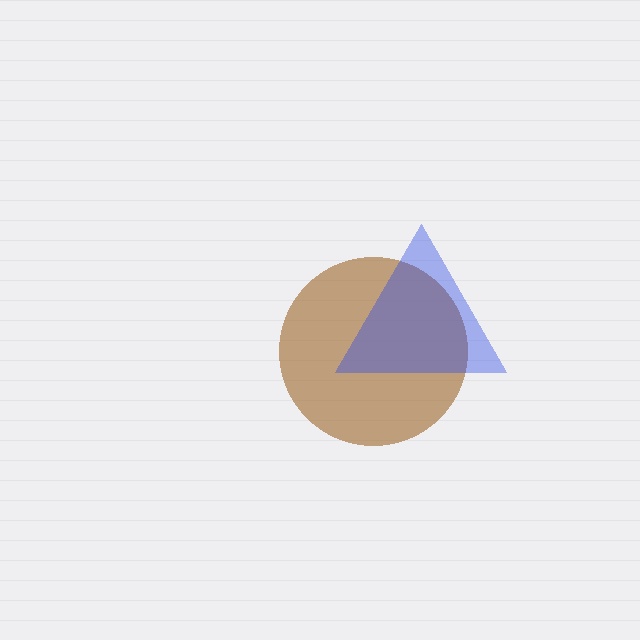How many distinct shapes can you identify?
There are 2 distinct shapes: a brown circle, a blue triangle.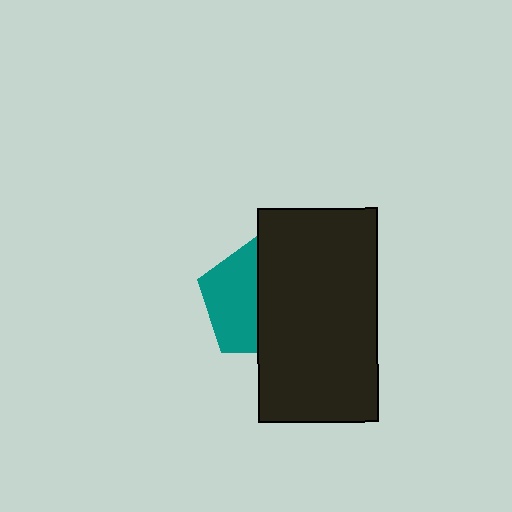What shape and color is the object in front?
The object in front is a black rectangle.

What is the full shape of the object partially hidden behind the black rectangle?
The partially hidden object is a teal pentagon.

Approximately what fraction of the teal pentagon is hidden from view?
Roughly 52% of the teal pentagon is hidden behind the black rectangle.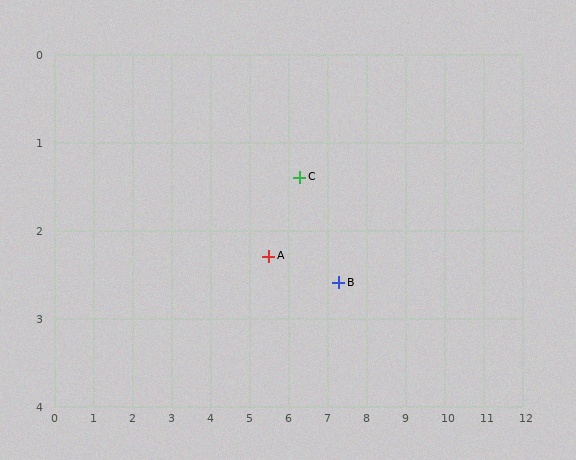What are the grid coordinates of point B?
Point B is at approximately (7.3, 2.6).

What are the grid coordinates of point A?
Point A is at approximately (5.5, 2.3).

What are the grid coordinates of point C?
Point C is at approximately (6.3, 1.4).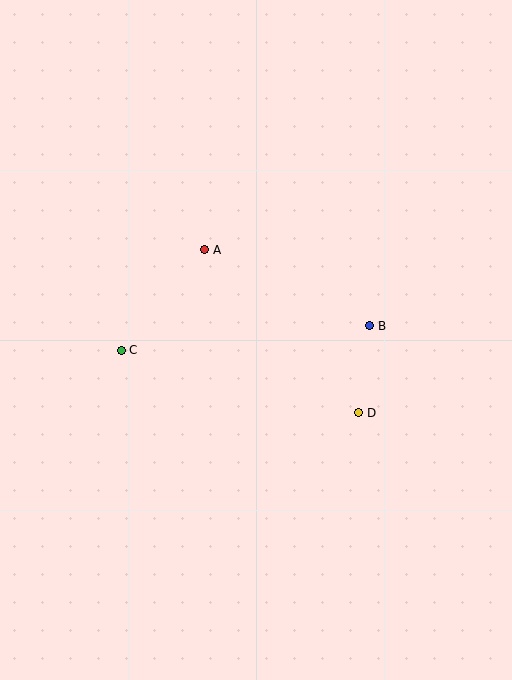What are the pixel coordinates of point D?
Point D is at (359, 413).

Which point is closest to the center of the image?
Point A at (205, 250) is closest to the center.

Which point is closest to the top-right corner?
Point B is closest to the top-right corner.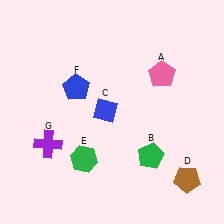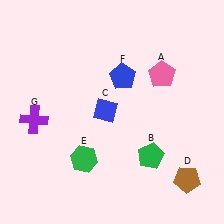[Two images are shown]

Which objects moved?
The objects that moved are: the blue pentagon (F), the purple cross (G).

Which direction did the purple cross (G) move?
The purple cross (G) moved up.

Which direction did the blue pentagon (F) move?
The blue pentagon (F) moved right.